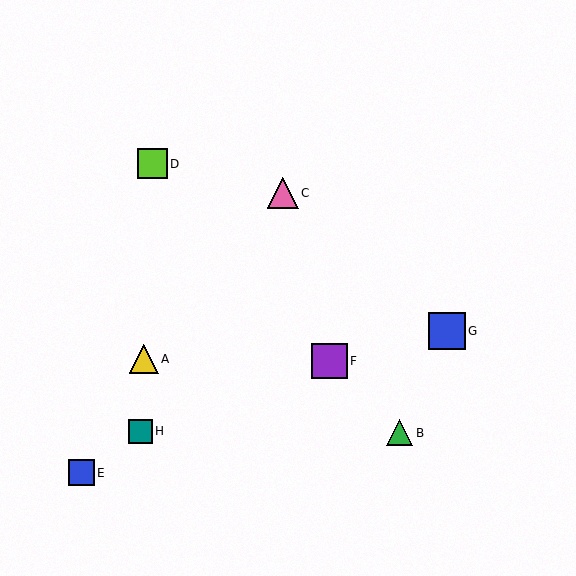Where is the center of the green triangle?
The center of the green triangle is at (399, 433).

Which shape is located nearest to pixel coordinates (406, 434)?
The green triangle (labeled B) at (399, 433) is nearest to that location.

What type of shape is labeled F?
Shape F is a purple square.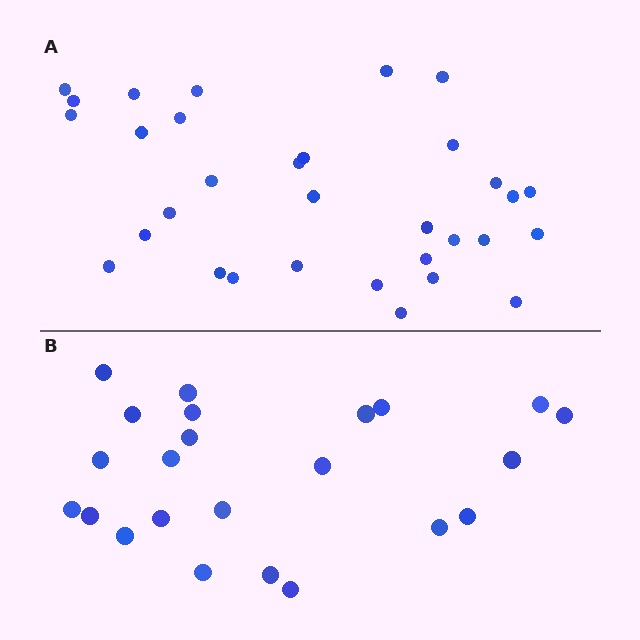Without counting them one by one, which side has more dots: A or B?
Region A (the top region) has more dots.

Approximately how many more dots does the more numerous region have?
Region A has roughly 8 or so more dots than region B.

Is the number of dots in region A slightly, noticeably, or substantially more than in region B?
Region A has noticeably more, but not dramatically so. The ratio is roughly 1.4 to 1.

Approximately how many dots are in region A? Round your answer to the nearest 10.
About 30 dots. (The exact count is 32, which rounds to 30.)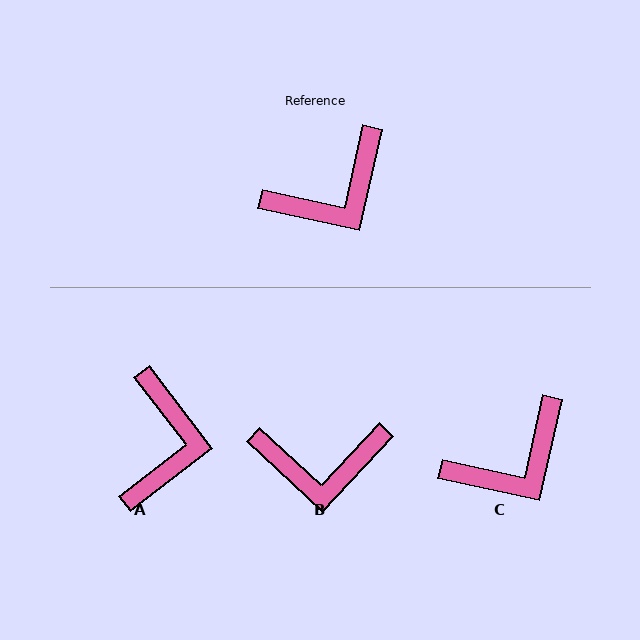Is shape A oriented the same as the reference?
No, it is off by about 50 degrees.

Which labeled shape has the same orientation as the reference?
C.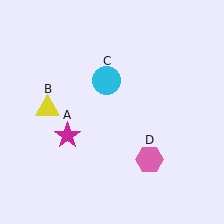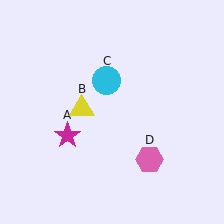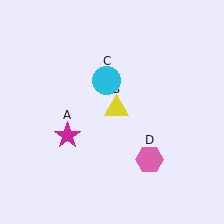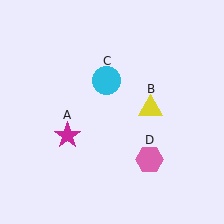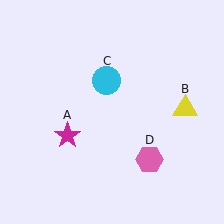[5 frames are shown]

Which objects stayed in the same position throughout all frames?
Magenta star (object A) and cyan circle (object C) and pink hexagon (object D) remained stationary.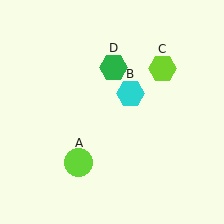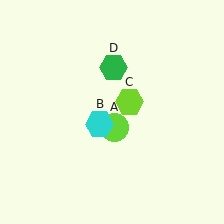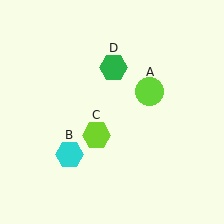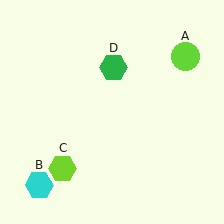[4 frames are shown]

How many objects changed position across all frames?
3 objects changed position: lime circle (object A), cyan hexagon (object B), lime hexagon (object C).